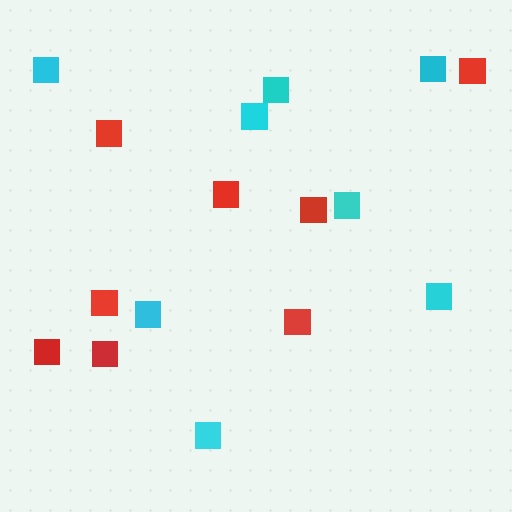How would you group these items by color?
There are 2 groups: one group of cyan squares (8) and one group of red squares (8).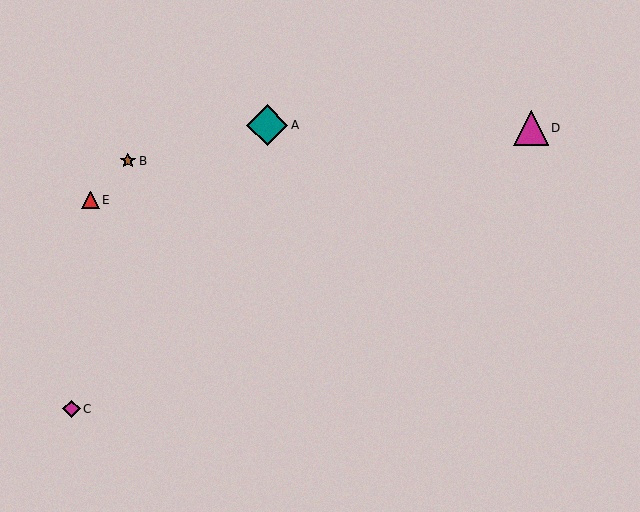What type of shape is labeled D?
Shape D is a magenta triangle.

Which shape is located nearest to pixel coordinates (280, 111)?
The teal diamond (labeled A) at (267, 125) is nearest to that location.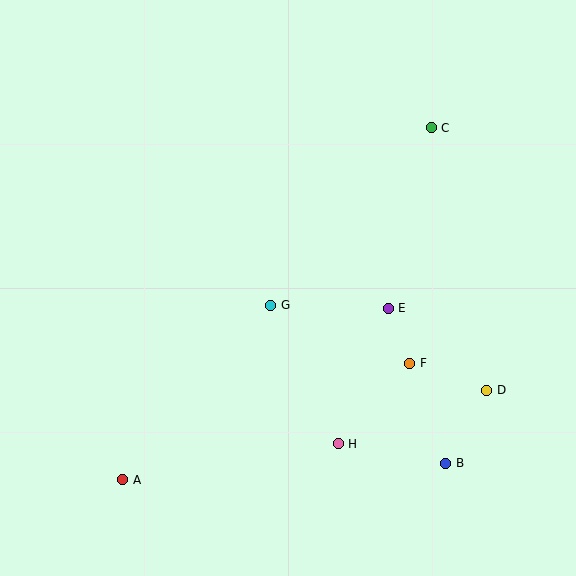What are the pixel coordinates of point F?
Point F is at (410, 363).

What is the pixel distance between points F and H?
The distance between F and H is 108 pixels.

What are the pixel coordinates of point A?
Point A is at (123, 480).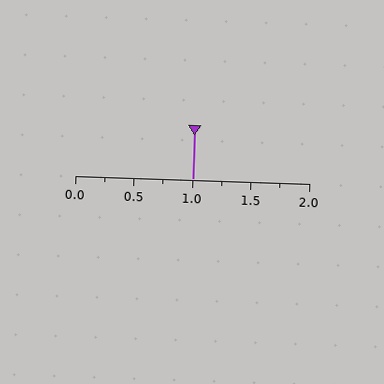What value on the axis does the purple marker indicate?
The marker indicates approximately 1.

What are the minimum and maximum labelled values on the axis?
The axis runs from 0.0 to 2.0.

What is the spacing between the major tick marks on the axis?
The major ticks are spaced 0.5 apart.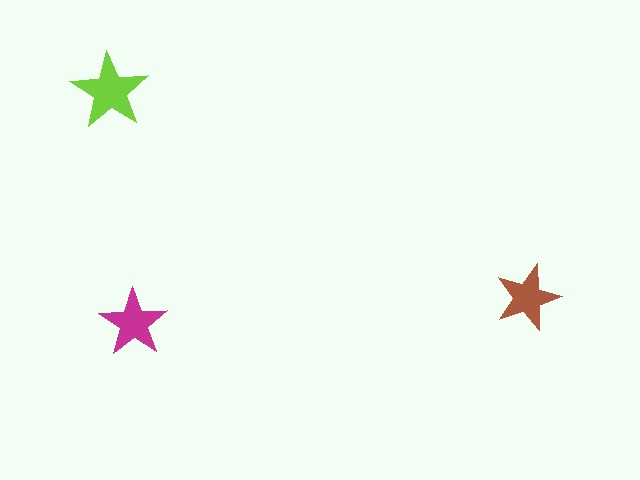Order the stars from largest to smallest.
the lime one, the magenta one, the brown one.